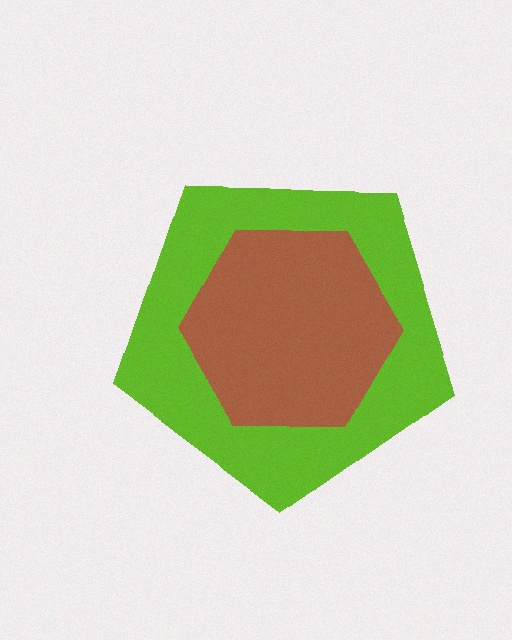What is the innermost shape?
The brown hexagon.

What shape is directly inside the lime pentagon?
The brown hexagon.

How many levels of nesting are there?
2.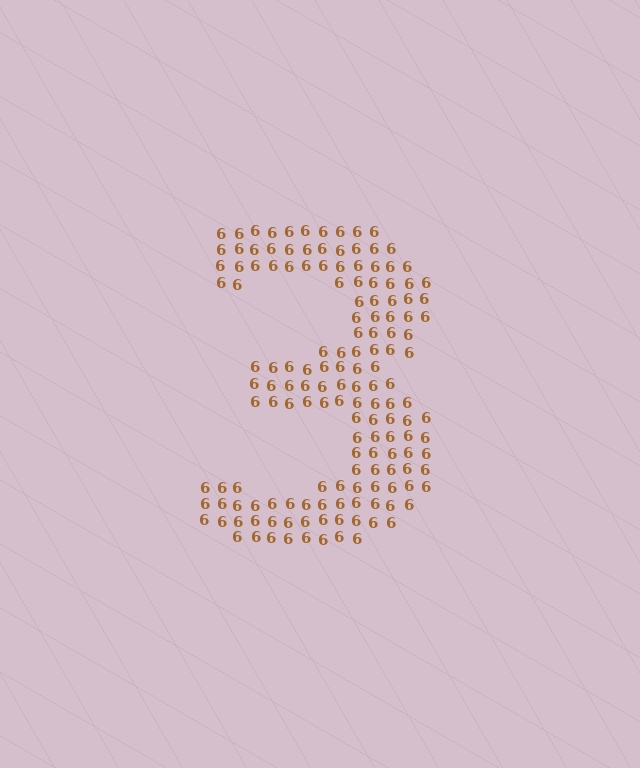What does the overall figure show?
The overall figure shows the digit 3.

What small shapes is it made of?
It is made of small digit 6's.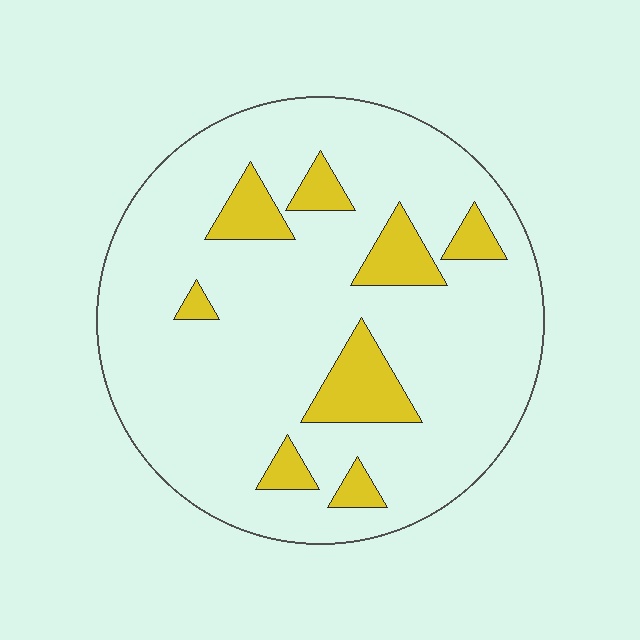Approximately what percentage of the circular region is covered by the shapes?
Approximately 15%.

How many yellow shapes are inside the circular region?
8.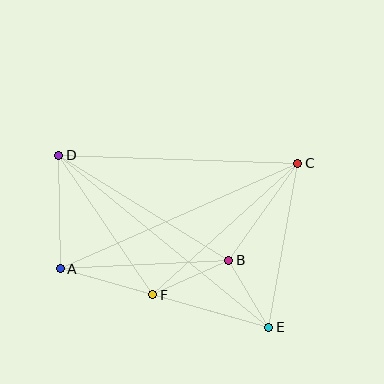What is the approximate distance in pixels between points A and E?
The distance between A and E is approximately 216 pixels.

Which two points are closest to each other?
Points B and E are closest to each other.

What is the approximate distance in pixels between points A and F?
The distance between A and F is approximately 96 pixels.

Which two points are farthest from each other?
Points D and E are farthest from each other.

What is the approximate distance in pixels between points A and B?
The distance between A and B is approximately 169 pixels.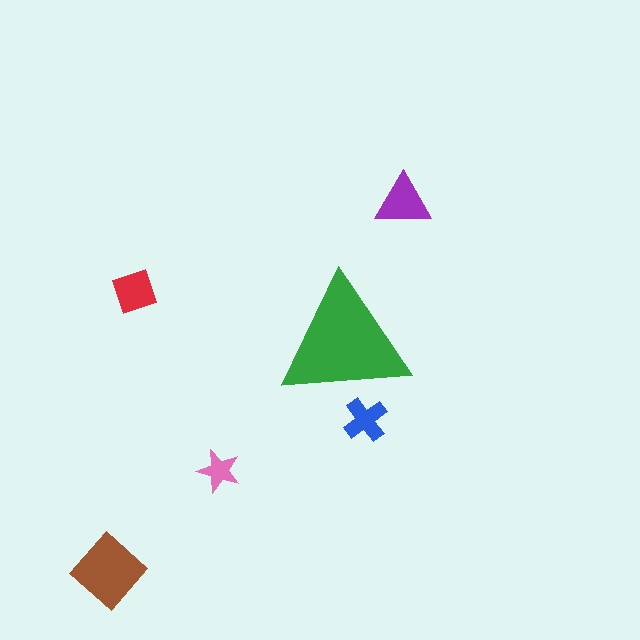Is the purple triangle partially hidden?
No, the purple triangle is fully visible.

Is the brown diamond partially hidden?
No, the brown diamond is fully visible.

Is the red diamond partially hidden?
No, the red diamond is fully visible.